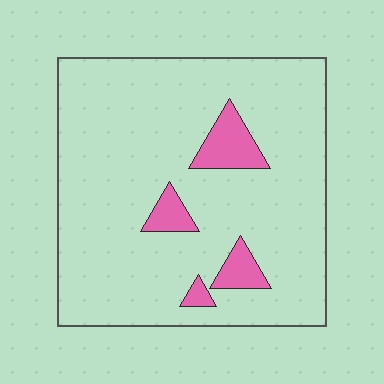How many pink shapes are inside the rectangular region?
4.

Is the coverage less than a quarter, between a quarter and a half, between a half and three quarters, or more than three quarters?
Less than a quarter.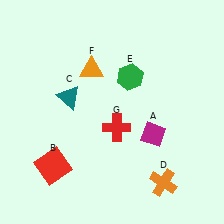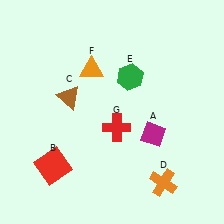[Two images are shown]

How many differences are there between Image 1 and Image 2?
There is 1 difference between the two images.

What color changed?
The triangle (C) changed from teal in Image 1 to brown in Image 2.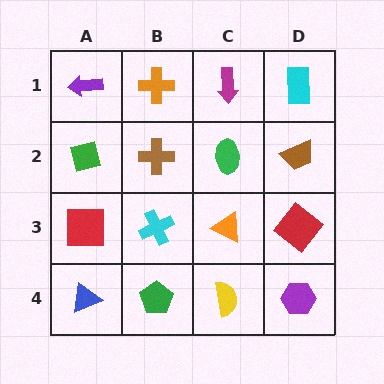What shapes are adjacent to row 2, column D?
A cyan rectangle (row 1, column D), a red diamond (row 3, column D), a green ellipse (row 2, column C).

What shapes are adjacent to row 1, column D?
A brown trapezoid (row 2, column D), a magenta arrow (row 1, column C).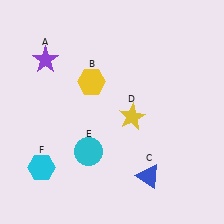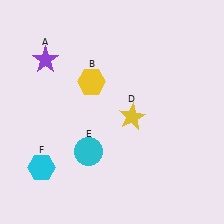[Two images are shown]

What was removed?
The blue triangle (C) was removed in Image 2.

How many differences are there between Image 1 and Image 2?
There is 1 difference between the two images.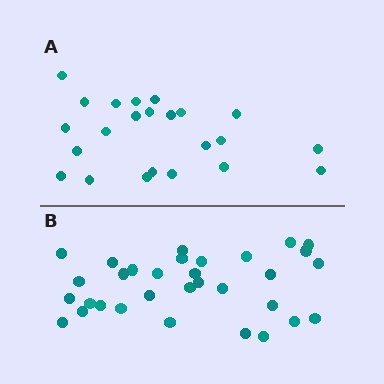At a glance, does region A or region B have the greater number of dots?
Region B (the bottom region) has more dots.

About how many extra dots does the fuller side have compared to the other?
Region B has roughly 8 or so more dots than region A.